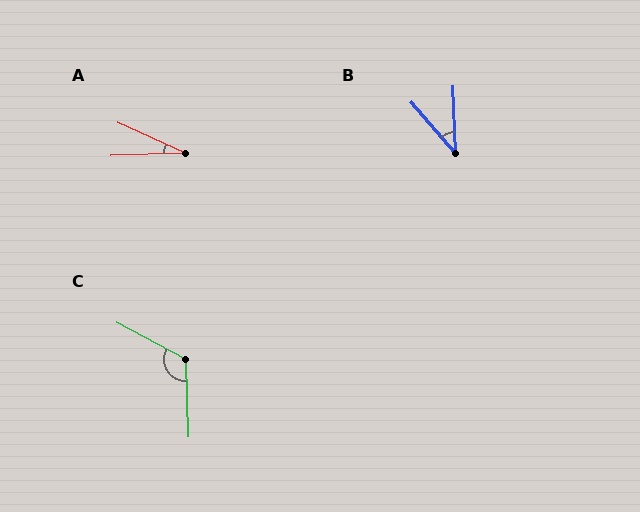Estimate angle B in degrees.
Approximately 39 degrees.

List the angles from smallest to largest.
A (26°), B (39°), C (120°).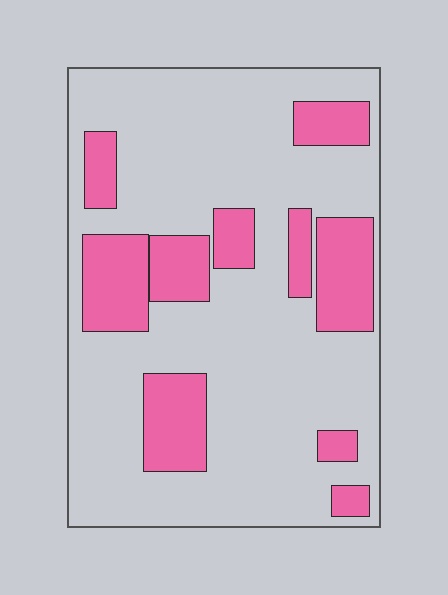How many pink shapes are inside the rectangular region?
10.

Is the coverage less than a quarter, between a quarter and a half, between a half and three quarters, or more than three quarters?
Between a quarter and a half.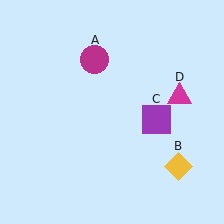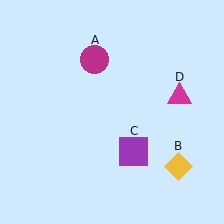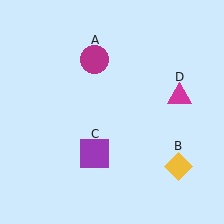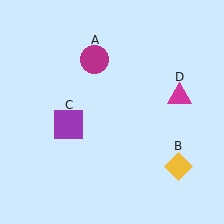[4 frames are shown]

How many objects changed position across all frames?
1 object changed position: purple square (object C).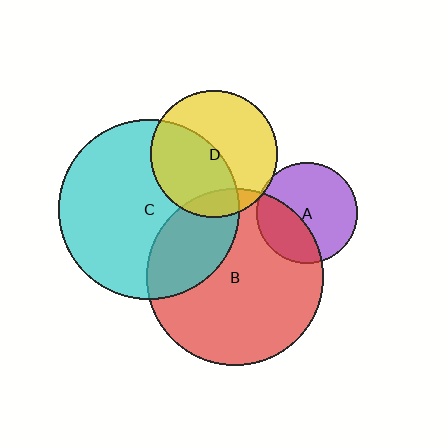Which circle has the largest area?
Circle C (cyan).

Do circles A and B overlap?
Yes.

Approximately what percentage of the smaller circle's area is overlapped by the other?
Approximately 35%.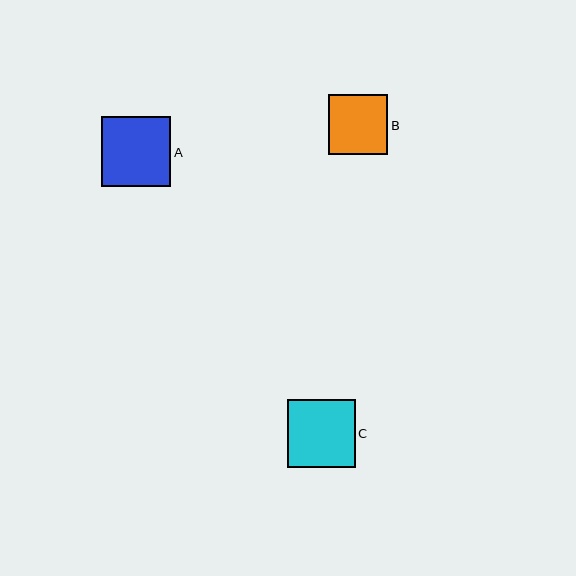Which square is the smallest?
Square B is the smallest with a size of approximately 59 pixels.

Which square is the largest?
Square A is the largest with a size of approximately 70 pixels.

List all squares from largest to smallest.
From largest to smallest: A, C, B.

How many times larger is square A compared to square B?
Square A is approximately 1.2 times the size of square B.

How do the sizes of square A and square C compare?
Square A and square C are approximately the same size.